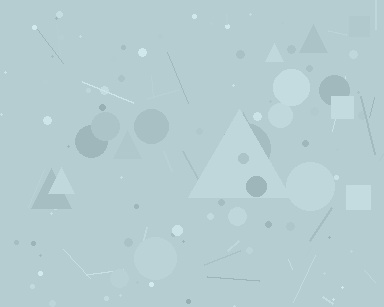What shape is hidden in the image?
A triangle is hidden in the image.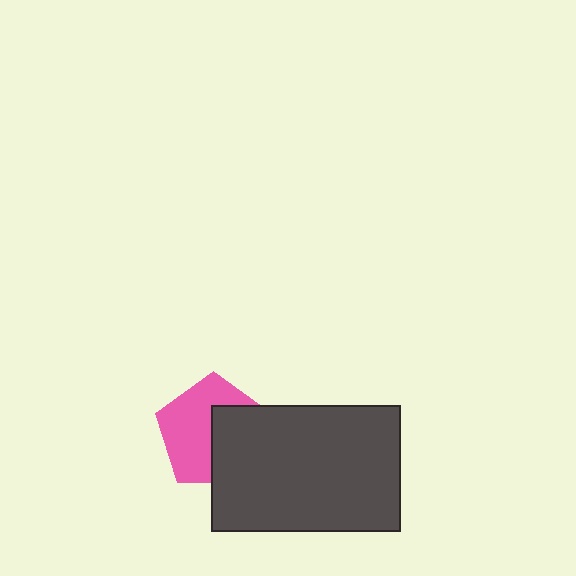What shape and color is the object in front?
The object in front is a dark gray rectangle.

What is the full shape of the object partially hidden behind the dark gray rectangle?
The partially hidden object is a pink pentagon.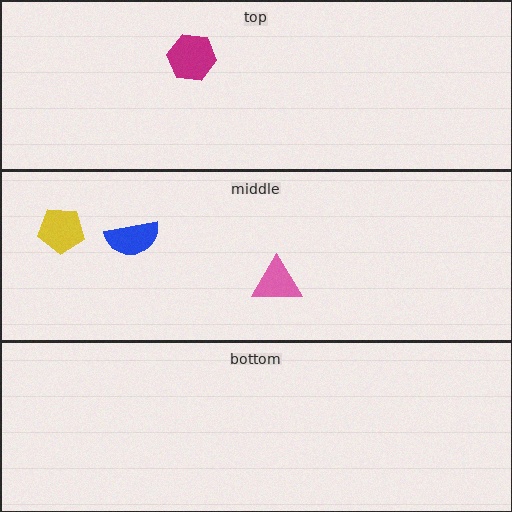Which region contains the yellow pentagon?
The middle region.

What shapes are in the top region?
The magenta hexagon.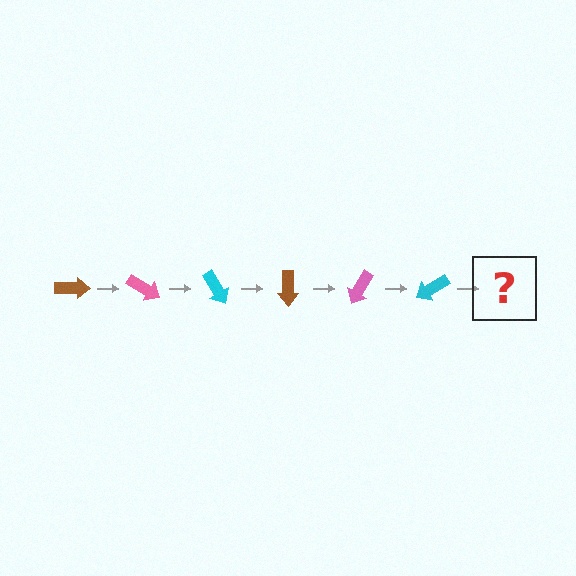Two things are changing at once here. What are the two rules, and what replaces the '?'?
The two rules are that it rotates 30 degrees each step and the color cycles through brown, pink, and cyan. The '?' should be a brown arrow, rotated 180 degrees from the start.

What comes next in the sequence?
The next element should be a brown arrow, rotated 180 degrees from the start.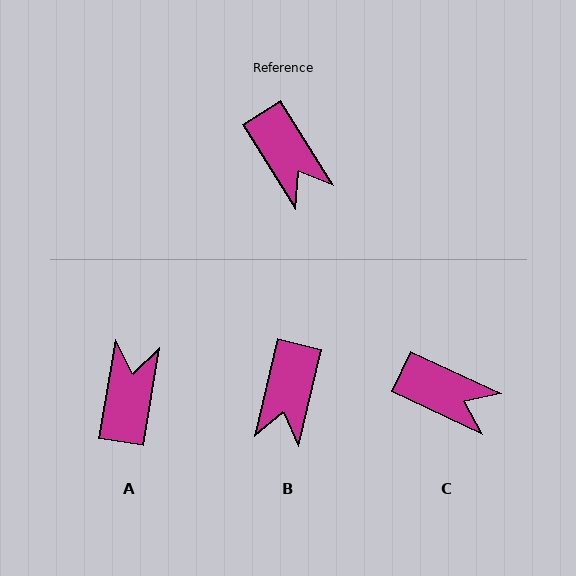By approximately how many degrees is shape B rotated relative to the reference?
Approximately 45 degrees clockwise.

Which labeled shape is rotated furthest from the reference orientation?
A, about 138 degrees away.